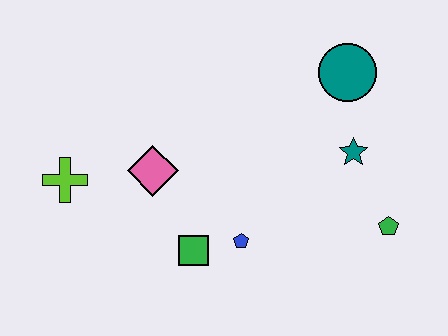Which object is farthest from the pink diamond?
The green pentagon is farthest from the pink diamond.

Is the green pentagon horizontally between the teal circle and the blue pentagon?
No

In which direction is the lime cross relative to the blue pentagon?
The lime cross is to the left of the blue pentagon.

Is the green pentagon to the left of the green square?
No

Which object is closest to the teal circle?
The teal star is closest to the teal circle.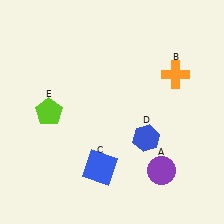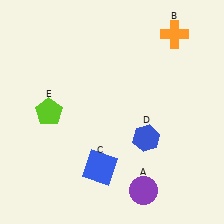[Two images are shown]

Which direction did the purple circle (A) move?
The purple circle (A) moved down.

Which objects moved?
The objects that moved are: the purple circle (A), the orange cross (B).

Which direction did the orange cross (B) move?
The orange cross (B) moved up.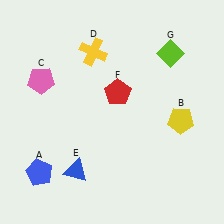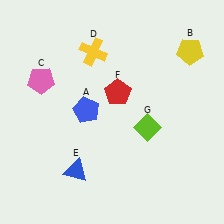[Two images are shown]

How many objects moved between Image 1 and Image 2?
3 objects moved between the two images.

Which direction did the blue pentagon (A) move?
The blue pentagon (A) moved up.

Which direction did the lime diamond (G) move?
The lime diamond (G) moved down.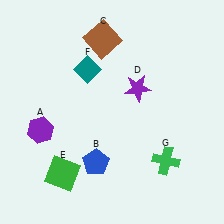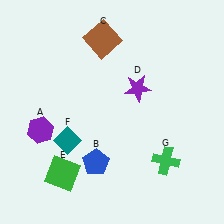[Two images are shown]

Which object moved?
The teal diamond (F) moved down.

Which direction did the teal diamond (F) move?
The teal diamond (F) moved down.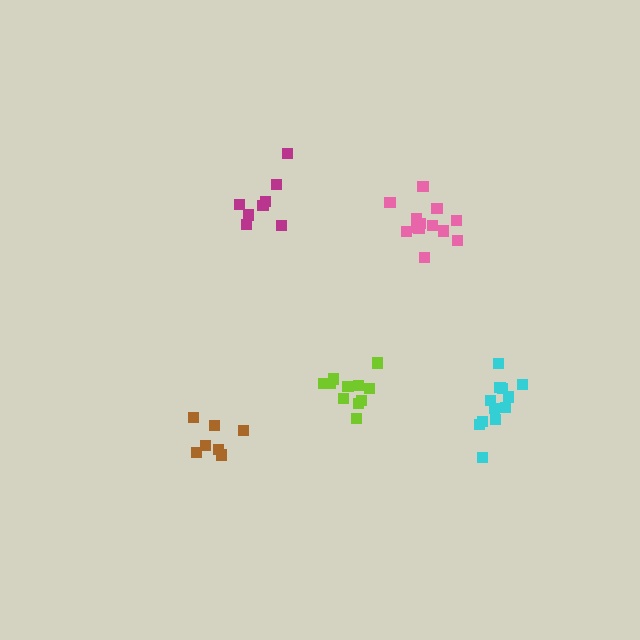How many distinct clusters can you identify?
There are 5 distinct clusters.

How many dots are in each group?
Group 1: 12 dots, Group 2: 7 dots, Group 3: 8 dots, Group 4: 13 dots, Group 5: 11 dots (51 total).